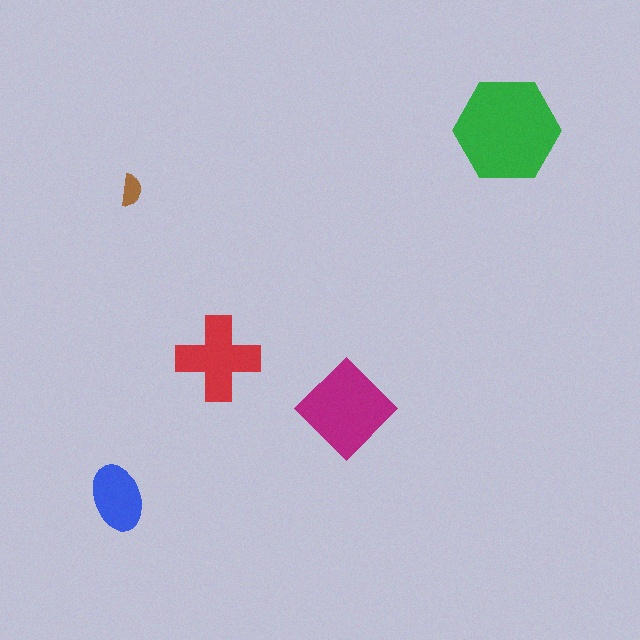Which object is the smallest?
The brown semicircle.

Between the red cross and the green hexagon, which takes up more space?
The green hexagon.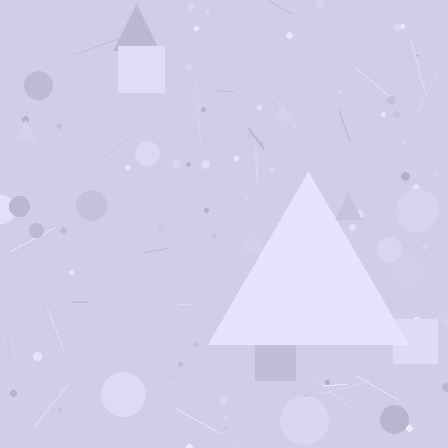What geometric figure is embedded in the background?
A triangle is embedded in the background.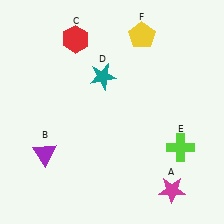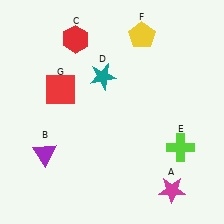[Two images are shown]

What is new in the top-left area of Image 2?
A red square (G) was added in the top-left area of Image 2.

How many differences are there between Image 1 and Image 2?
There is 1 difference between the two images.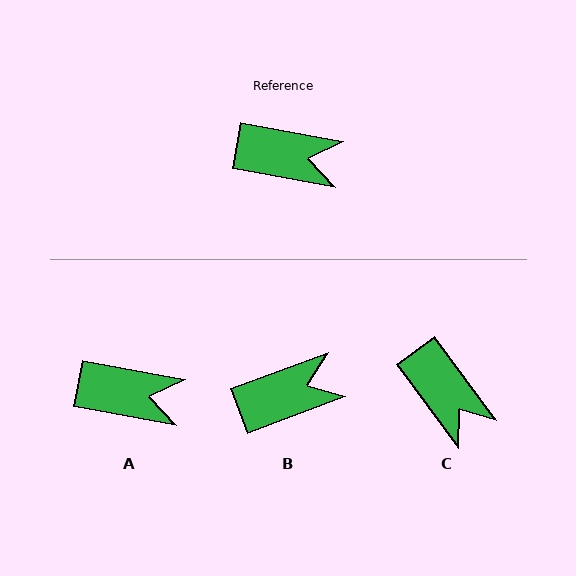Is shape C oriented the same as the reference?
No, it is off by about 43 degrees.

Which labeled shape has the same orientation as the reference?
A.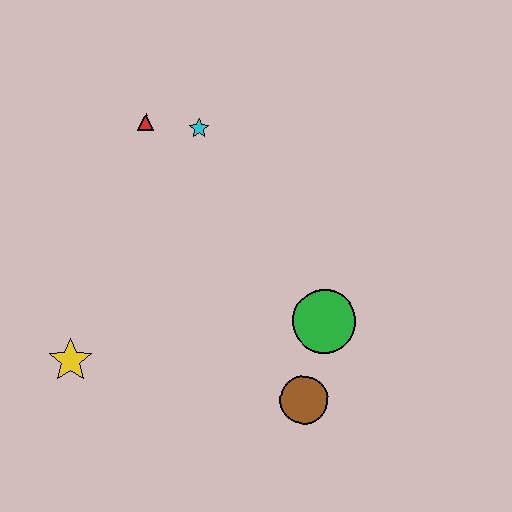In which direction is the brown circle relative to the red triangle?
The brown circle is below the red triangle.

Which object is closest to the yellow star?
The brown circle is closest to the yellow star.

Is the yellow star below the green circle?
Yes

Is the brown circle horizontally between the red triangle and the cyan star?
No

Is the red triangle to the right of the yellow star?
Yes